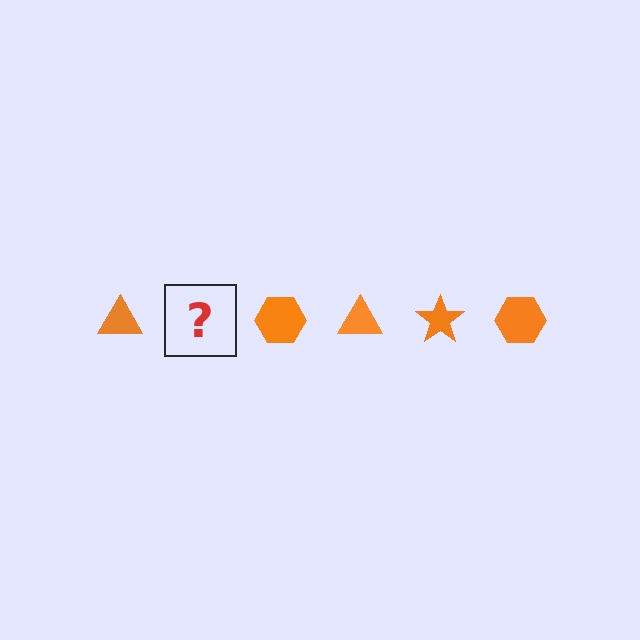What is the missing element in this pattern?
The missing element is an orange star.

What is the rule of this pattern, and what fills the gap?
The rule is that the pattern cycles through triangle, star, hexagon shapes in orange. The gap should be filled with an orange star.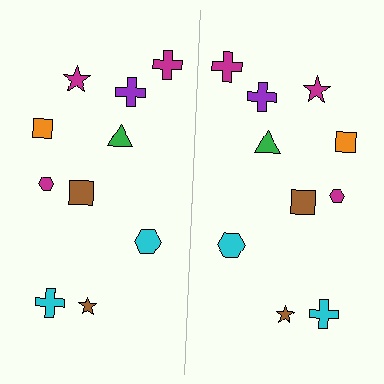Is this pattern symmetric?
Yes, this pattern has bilateral (reflection) symmetry.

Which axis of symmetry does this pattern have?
The pattern has a vertical axis of symmetry running through the center of the image.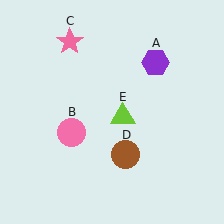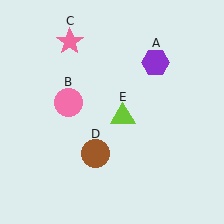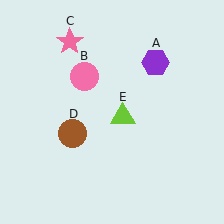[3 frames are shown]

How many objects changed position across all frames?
2 objects changed position: pink circle (object B), brown circle (object D).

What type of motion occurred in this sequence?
The pink circle (object B), brown circle (object D) rotated clockwise around the center of the scene.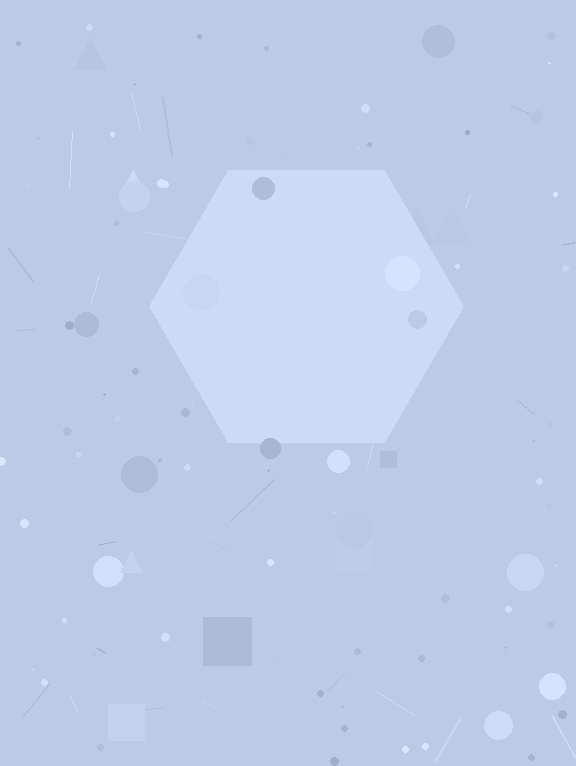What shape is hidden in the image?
A hexagon is hidden in the image.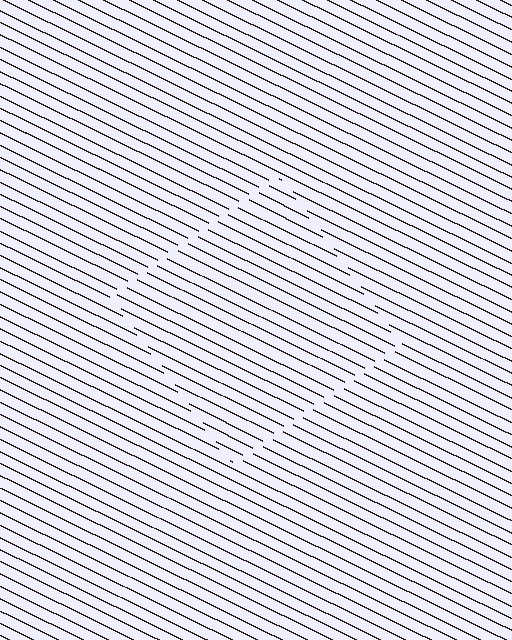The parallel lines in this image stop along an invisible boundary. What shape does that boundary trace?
An illusory square. The interior of the shape contains the same grating, shifted by half a period — the contour is defined by the phase discontinuity where line-ends from the inner and outer gratings abut.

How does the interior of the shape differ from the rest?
The interior of the shape contains the same grating, shifted by half a period — the contour is defined by the phase discontinuity where line-ends from the inner and outer gratings abut.